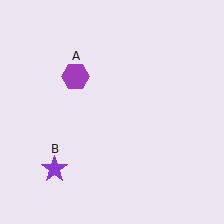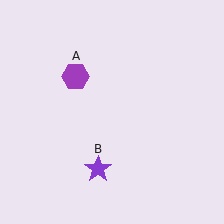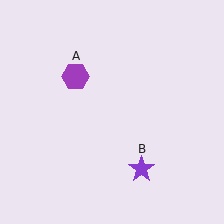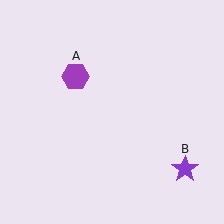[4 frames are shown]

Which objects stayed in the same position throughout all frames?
Purple hexagon (object A) remained stationary.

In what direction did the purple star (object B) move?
The purple star (object B) moved right.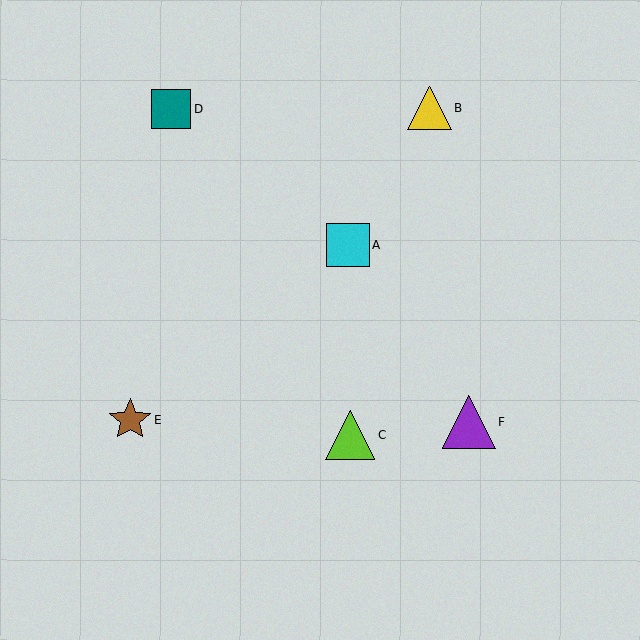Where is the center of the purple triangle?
The center of the purple triangle is at (469, 422).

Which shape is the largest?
The purple triangle (labeled F) is the largest.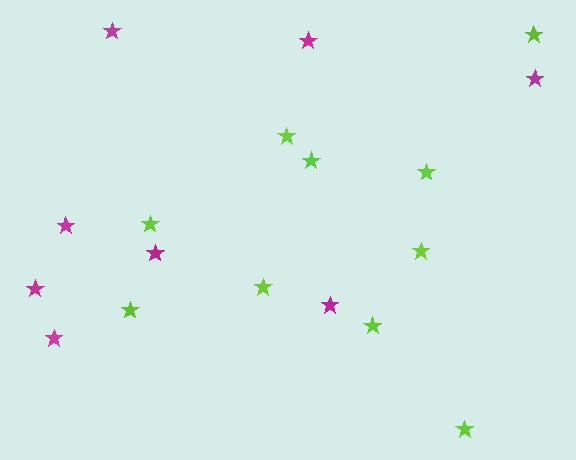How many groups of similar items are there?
There are 2 groups: one group of lime stars (10) and one group of magenta stars (8).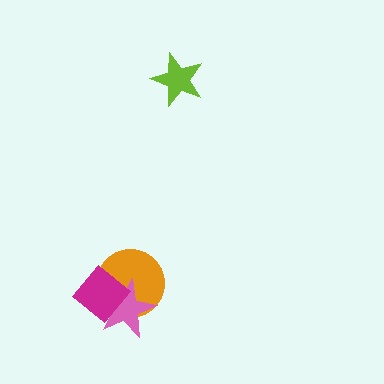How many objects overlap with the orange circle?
2 objects overlap with the orange circle.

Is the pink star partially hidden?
Yes, it is partially covered by another shape.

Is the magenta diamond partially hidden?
No, no other shape covers it.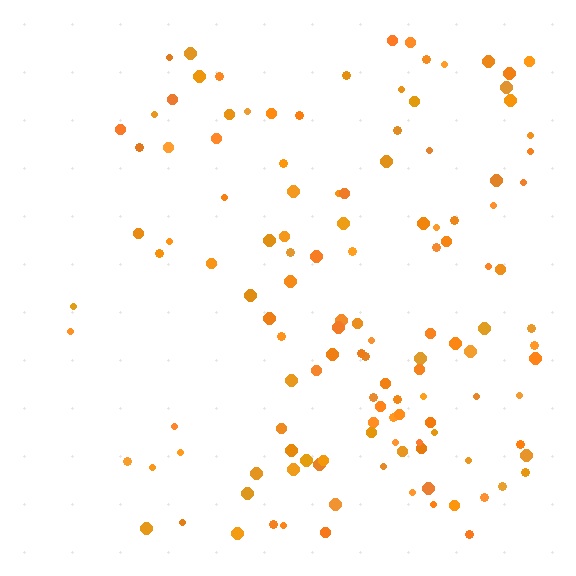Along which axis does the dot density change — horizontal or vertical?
Horizontal.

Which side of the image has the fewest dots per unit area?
The left.